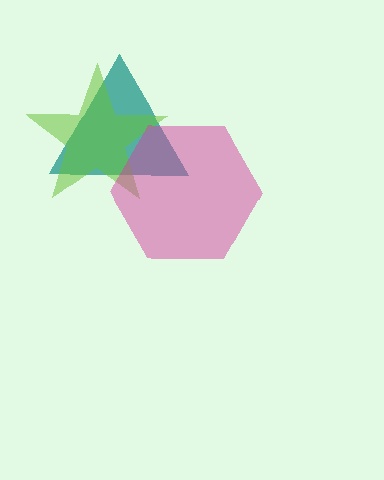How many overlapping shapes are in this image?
There are 3 overlapping shapes in the image.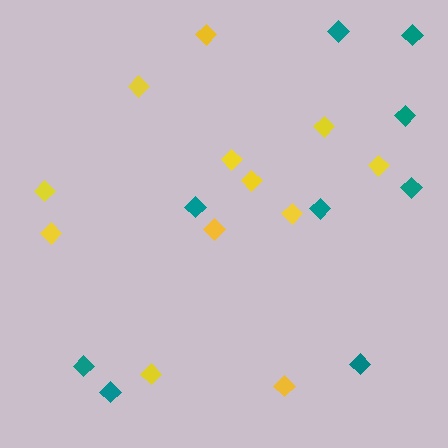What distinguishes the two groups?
There are 2 groups: one group of yellow diamonds (12) and one group of teal diamonds (9).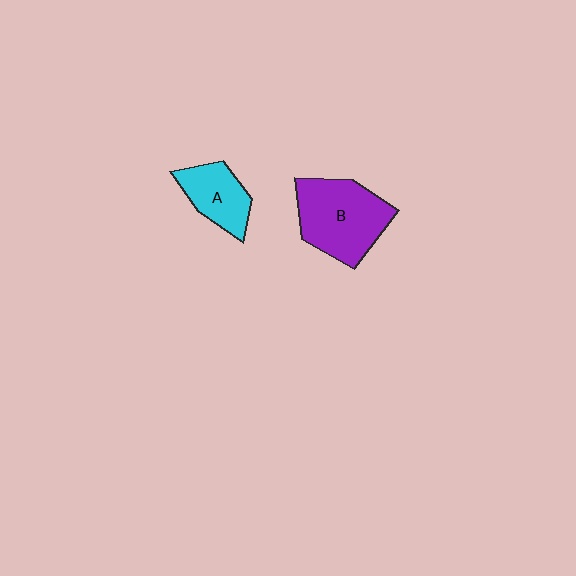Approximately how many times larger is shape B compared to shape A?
Approximately 1.7 times.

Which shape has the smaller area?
Shape A (cyan).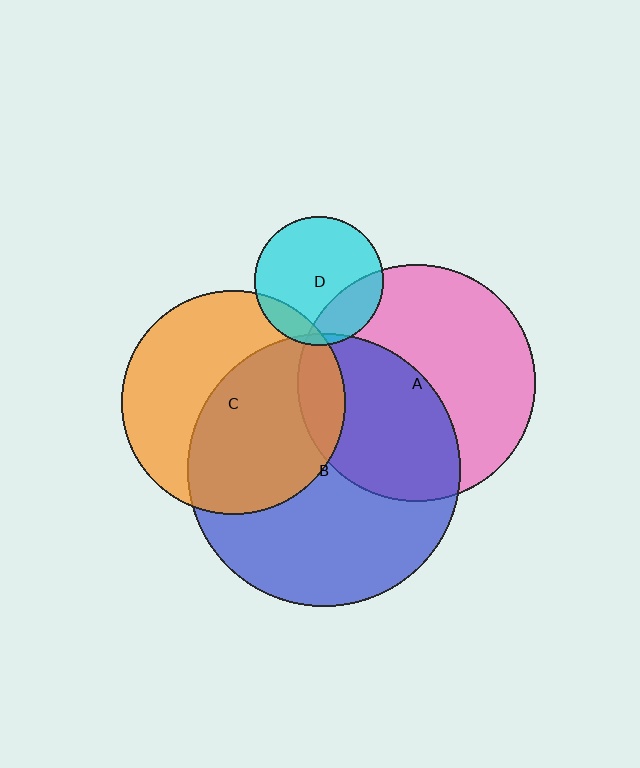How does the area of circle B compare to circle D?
Approximately 4.5 times.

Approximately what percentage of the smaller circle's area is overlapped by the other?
Approximately 5%.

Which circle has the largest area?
Circle B (blue).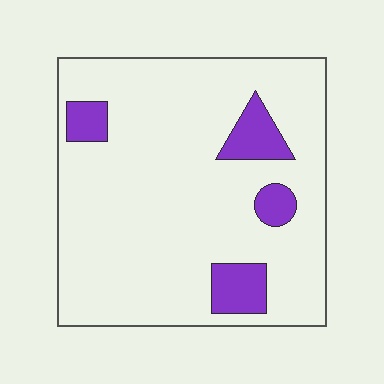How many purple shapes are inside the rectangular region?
4.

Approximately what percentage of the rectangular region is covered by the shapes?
Approximately 10%.